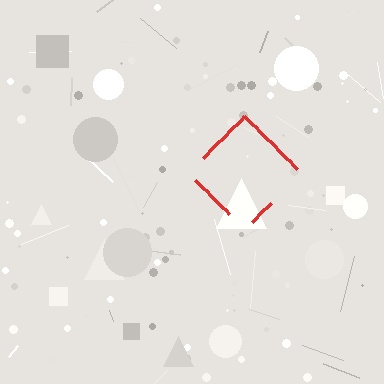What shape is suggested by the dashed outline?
The dashed outline suggests a diamond.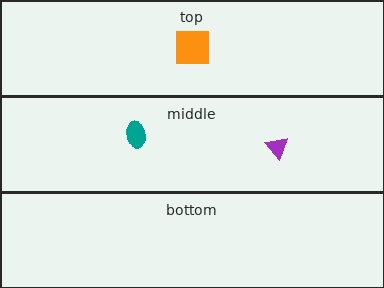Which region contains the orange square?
The top region.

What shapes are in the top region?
The orange square.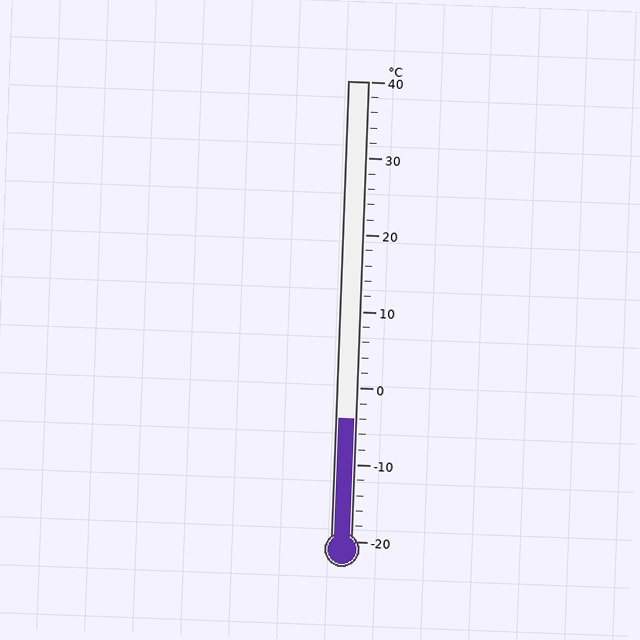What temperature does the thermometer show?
The thermometer shows approximately -4°C.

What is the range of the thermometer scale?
The thermometer scale ranges from -20°C to 40°C.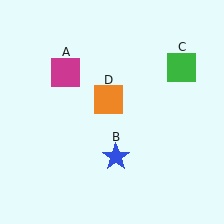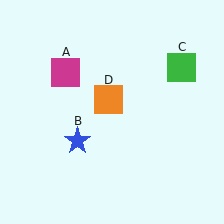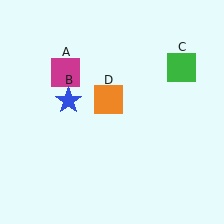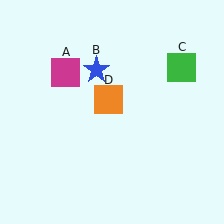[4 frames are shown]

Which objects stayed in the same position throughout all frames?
Magenta square (object A) and green square (object C) and orange square (object D) remained stationary.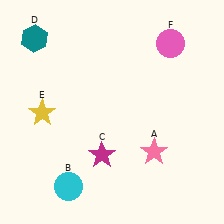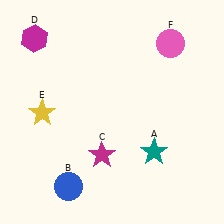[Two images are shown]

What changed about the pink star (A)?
In Image 1, A is pink. In Image 2, it changed to teal.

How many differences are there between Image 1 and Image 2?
There are 3 differences between the two images.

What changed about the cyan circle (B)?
In Image 1, B is cyan. In Image 2, it changed to blue.